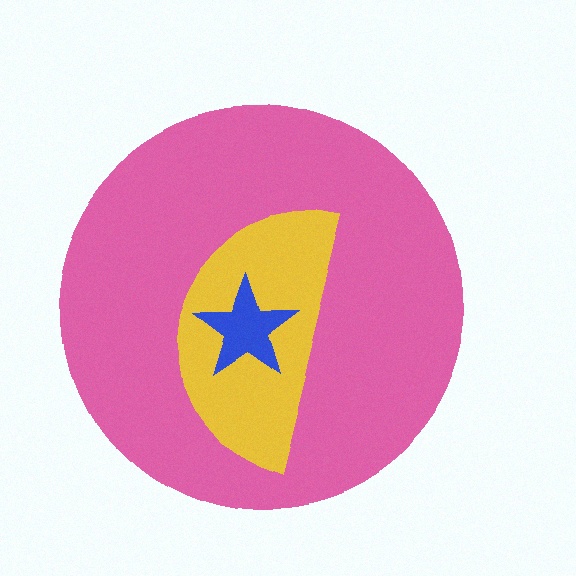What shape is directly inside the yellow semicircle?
The blue star.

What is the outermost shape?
The pink circle.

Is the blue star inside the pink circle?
Yes.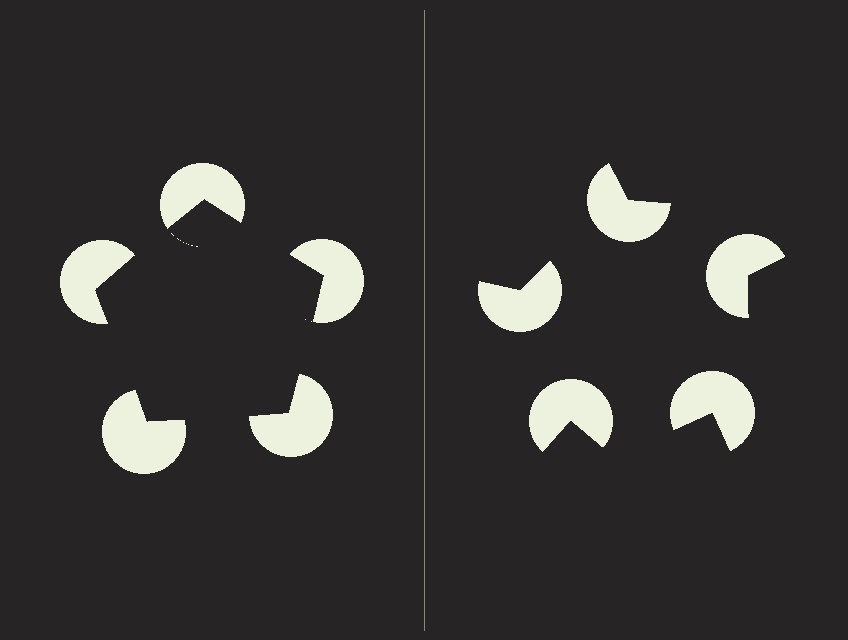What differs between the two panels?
The pac-man discs are positioned identically on both sides; only the wedge orientations differ. On the left they align to a pentagon; on the right they are misaligned.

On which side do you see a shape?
An illusory pentagon appears on the left side. On the right side the wedge cuts are rotated, so no coherent shape forms.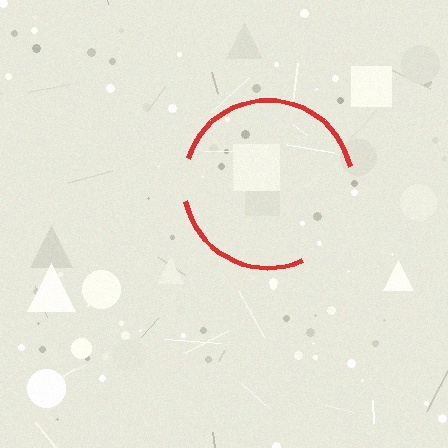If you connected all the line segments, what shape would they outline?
They would outline a circle.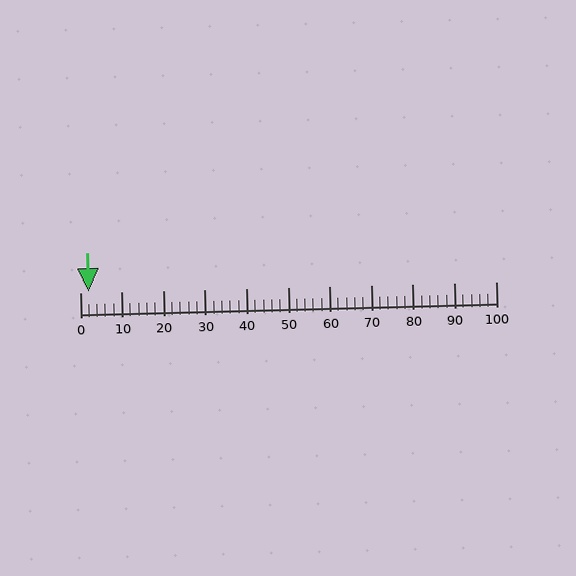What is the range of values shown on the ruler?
The ruler shows values from 0 to 100.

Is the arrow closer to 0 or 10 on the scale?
The arrow is closer to 0.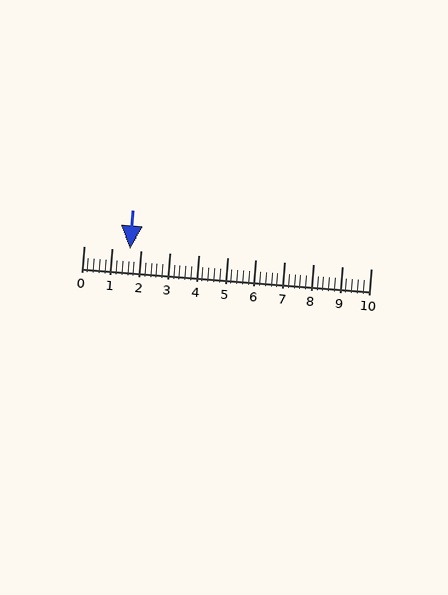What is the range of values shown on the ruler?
The ruler shows values from 0 to 10.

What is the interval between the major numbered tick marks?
The major tick marks are spaced 1 units apart.